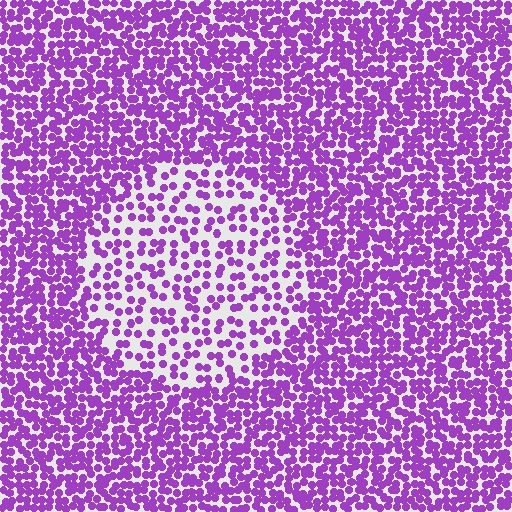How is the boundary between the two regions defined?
The boundary is defined by a change in element density (approximately 2.0x ratio). All elements are the same color, size, and shape.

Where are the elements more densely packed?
The elements are more densely packed outside the circle boundary.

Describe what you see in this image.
The image contains small purple elements arranged at two different densities. A circle-shaped region is visible where the elements are less densely packed than the surrounding area.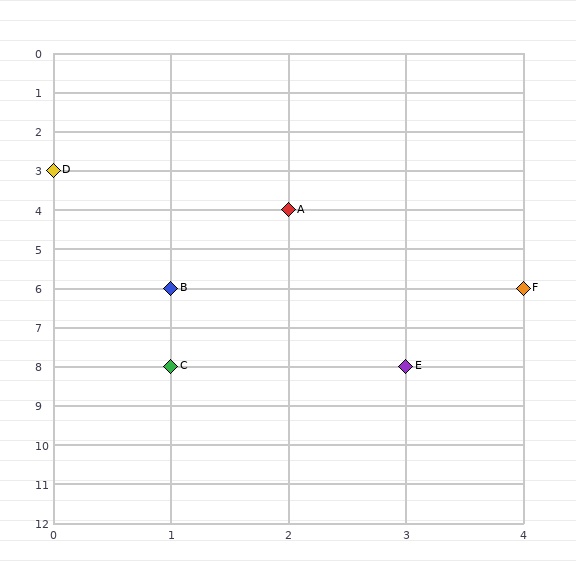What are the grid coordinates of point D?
Point D is at grid coordinates (0, 3).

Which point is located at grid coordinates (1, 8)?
Point C is at (1, 8).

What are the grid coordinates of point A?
Point A is at grid coordinates (2, 4).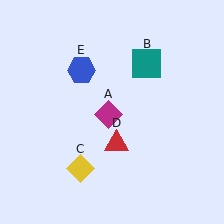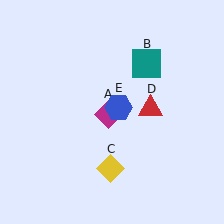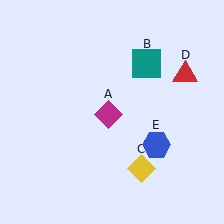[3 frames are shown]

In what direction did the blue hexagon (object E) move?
The blue hexagon (object E) moved down and to the right.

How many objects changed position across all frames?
3 objects changed position: yellow diamond (object C), red triangle (object D), blue hexagon (object E).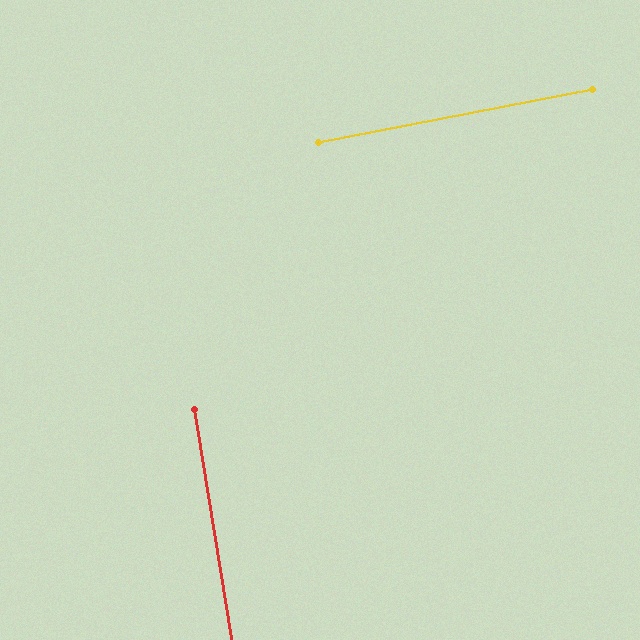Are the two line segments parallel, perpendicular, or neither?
Perpendicular — they meet at approximately 88°.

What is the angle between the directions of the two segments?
Approximately 88 degrees.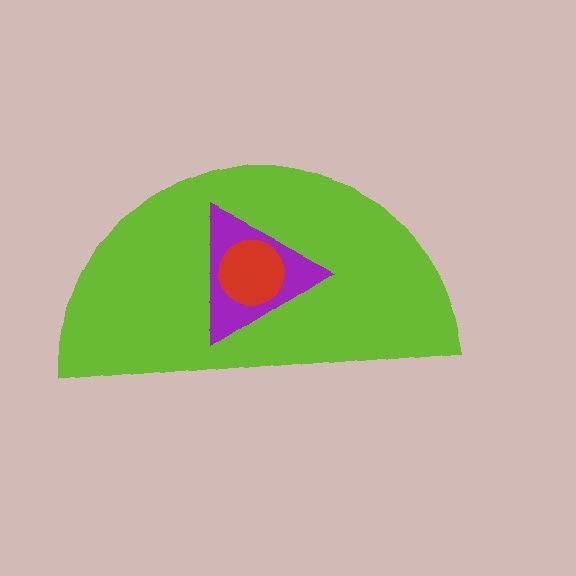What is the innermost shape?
The red circle.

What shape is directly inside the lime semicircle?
The purple triangle.